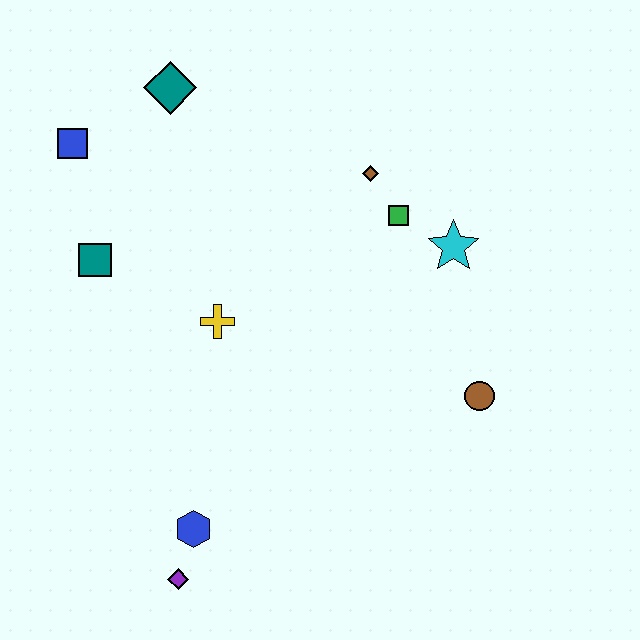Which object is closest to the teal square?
The blue square is closest to the teal square.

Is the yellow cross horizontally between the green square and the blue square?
Yes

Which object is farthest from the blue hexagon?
The teal diamond is farthest from the blue hexagon.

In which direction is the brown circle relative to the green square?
The brown circle is below the green square.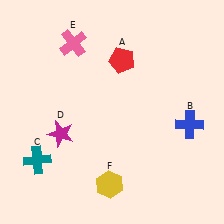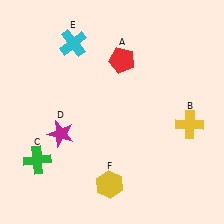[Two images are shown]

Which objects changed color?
B changed from blue to yellow. C changed from teal to green. E changed from pink to cyan.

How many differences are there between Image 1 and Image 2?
There are 3 differences between the two images.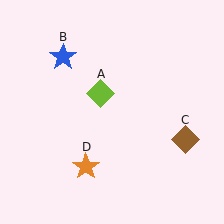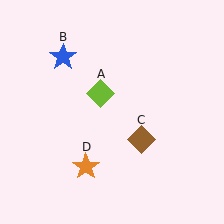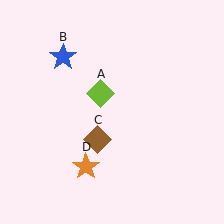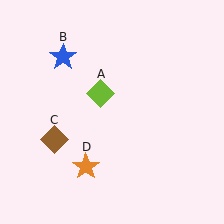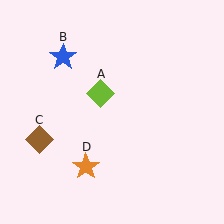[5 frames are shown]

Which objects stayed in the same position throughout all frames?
Lime diamond (object A) and blue star (object B) and orange star (object D) remained stationary.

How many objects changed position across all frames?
1 object changed position: brown diamond (object C).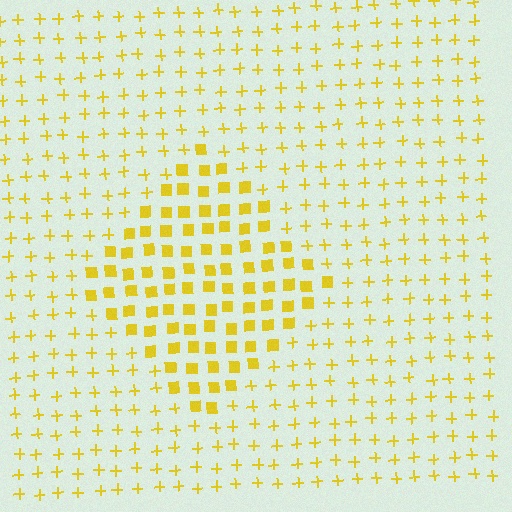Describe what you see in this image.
The image is filled with small yellow elements arranged in a uniform grid. A diamond-shaped region contains squares, while the surrounding area contains plus signs. The boundary is defined purely by the change in element shape.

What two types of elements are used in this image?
The image uses squares inside the diamond region and plus signs outside it.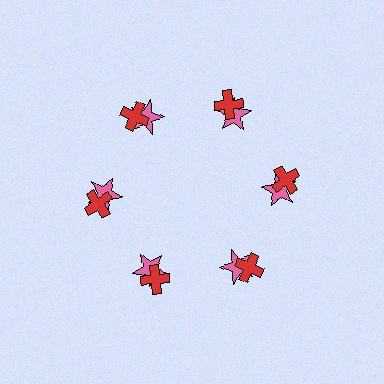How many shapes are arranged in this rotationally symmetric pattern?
There are 12 shapes, arranged in 6 groups of 2.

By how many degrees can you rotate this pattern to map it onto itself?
The pattern maps onto itself every 60 degrees of rotation.